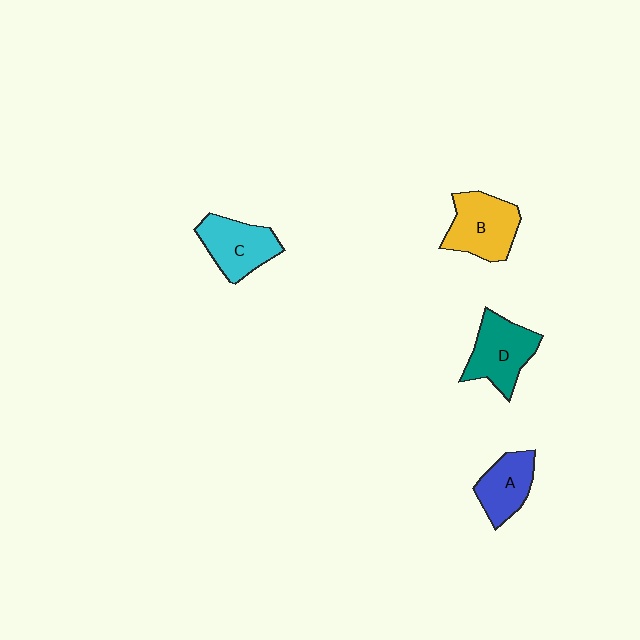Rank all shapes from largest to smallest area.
From largest to smallest: B (yellow), D (teal), C (cyan), A (blue).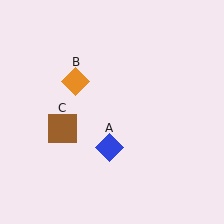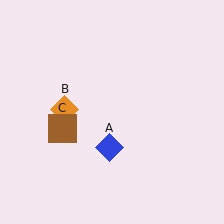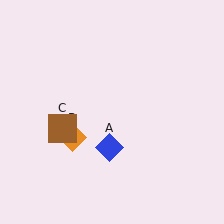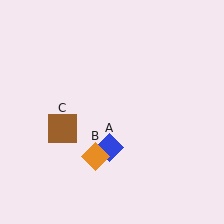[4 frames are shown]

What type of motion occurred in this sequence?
The orange diamond (object B) rotated counterclockwise around the center of the scene.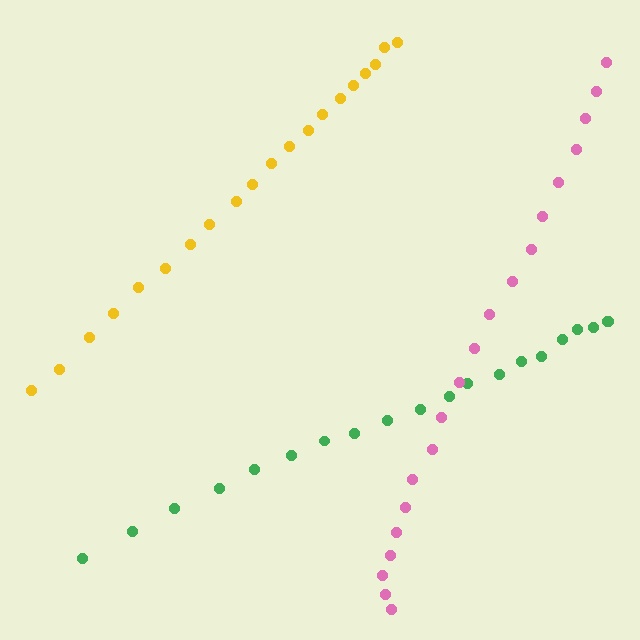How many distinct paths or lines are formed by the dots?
There are 3 distinct paths.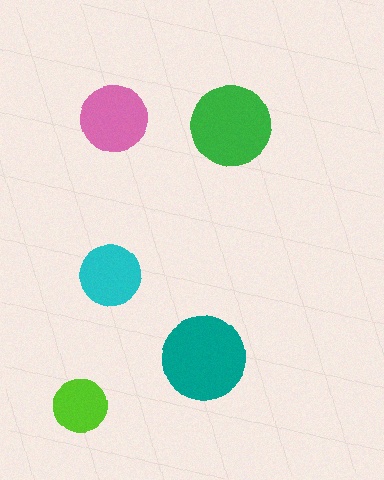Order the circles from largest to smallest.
the teal one, the green one, the pink one, the cyan one, the lime one.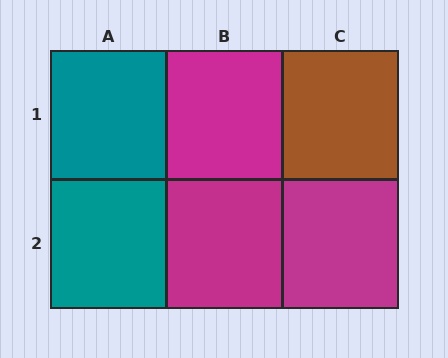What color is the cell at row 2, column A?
Teal.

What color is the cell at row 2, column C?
Magenta.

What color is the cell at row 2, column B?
Magenta.